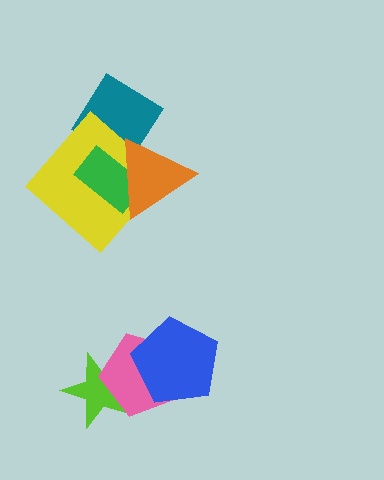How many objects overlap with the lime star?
1 object overlaps with the lime star.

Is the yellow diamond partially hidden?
Yes, it is partially covered by another shape.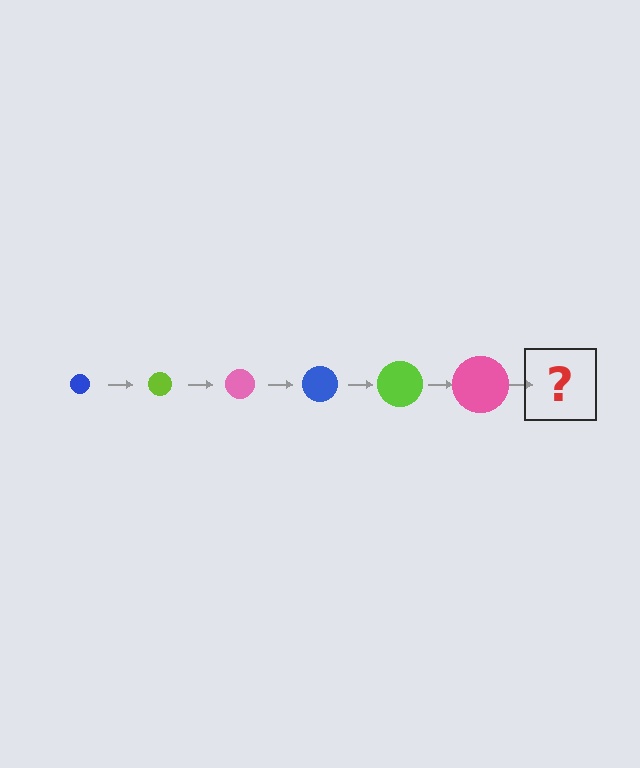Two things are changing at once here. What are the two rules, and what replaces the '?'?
The two rules are that the circle grows larger each step and the color cycles through blue, lime, and pink. The '?' should be a blue circle, larger than the previous one.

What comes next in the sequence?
The next element should be a blue circle, larger than the previous one.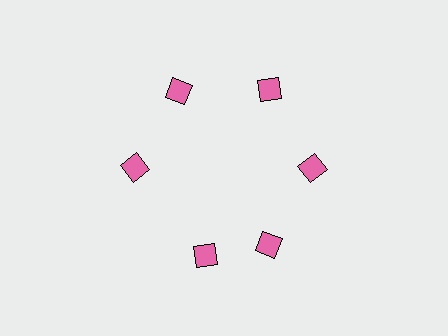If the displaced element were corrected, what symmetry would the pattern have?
It would have 6-fold rotational symmetry — the pattern would map onto itself every 60 degrees.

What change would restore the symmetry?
The symmetry would be restored by rotating it back into even spacing with its neighbors so that all 6 diamonds sit at equal angles and equal distance from the center.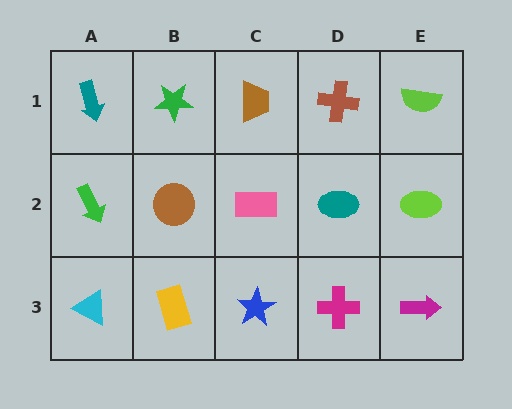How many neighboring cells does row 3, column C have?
3.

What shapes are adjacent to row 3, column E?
A lime ellipse (row 2, column E), a magenta cross (row 3, column D).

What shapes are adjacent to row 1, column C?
A pink rectangle (row 2, column C), a green star (row 1, column B), a brown cross (row 1, column D).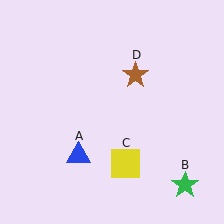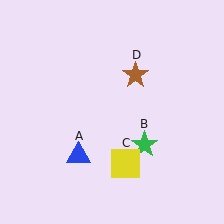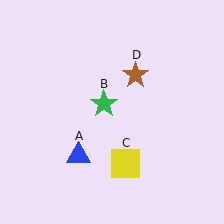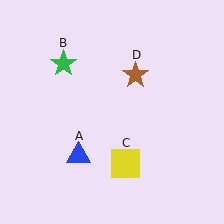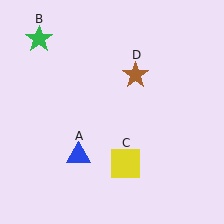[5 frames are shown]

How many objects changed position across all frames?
1 object changed position: green star (object B).